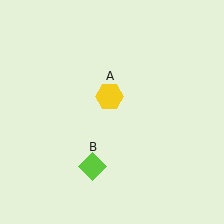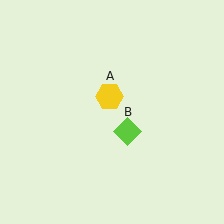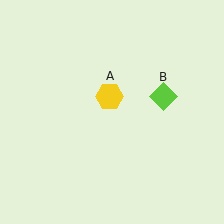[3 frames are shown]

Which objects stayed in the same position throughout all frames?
Yellow hexagon (object A) remained stationary.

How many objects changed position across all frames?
1 object changed position: lime diamond (object B).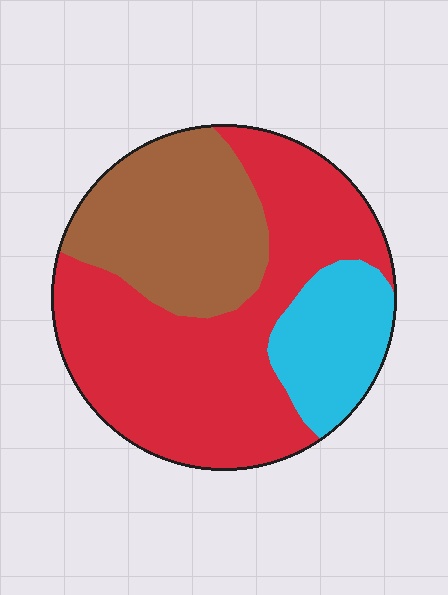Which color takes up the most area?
Red, at roughly 55%.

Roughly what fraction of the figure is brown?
Brown covers roughly 30% of the figure.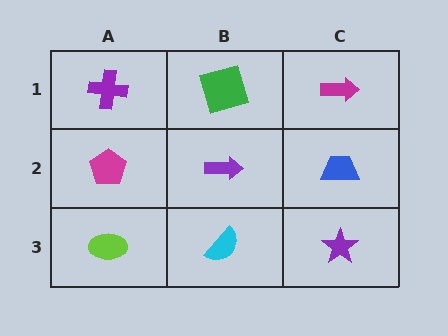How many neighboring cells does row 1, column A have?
2.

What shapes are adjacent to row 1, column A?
A magenta pentagon (row 2, column A), a green square (row 1, column B).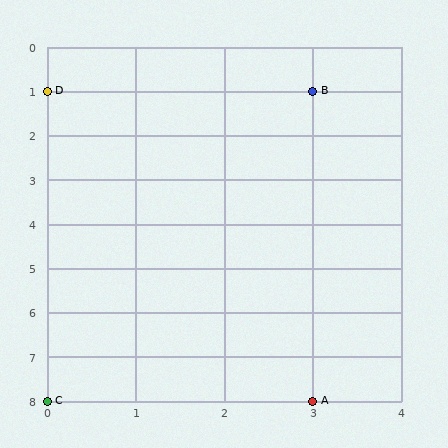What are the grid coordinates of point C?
Point C is at grid coordinates (0, 8).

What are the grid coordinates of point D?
Point D is at grid coordinates (0, 1).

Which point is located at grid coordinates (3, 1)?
Point B is at (3, 1).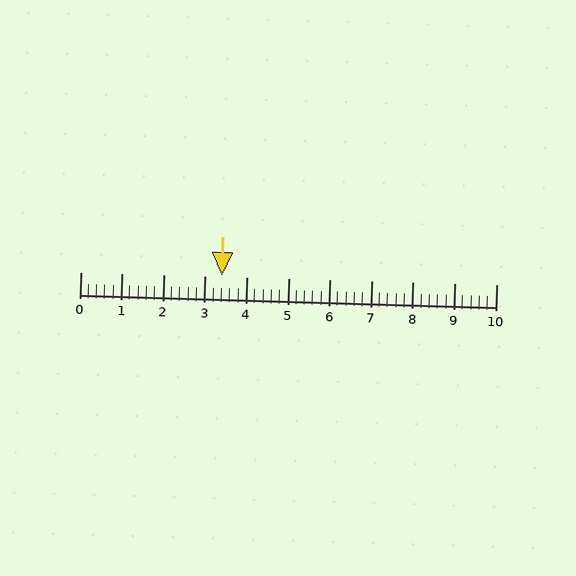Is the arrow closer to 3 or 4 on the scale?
The arrow is closer to 3.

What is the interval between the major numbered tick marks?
The major tick marks are spaced 1 units apart.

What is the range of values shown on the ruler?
The ruler shows values from 0 to 10.